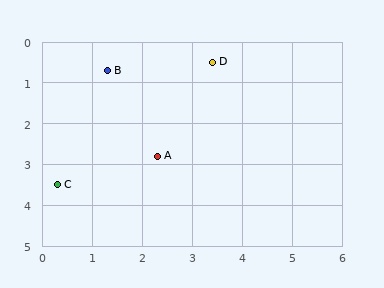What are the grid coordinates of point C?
Point C is at approximately (0.3, 3.5).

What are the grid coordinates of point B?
Point B is at approximately (1.3, 0.7).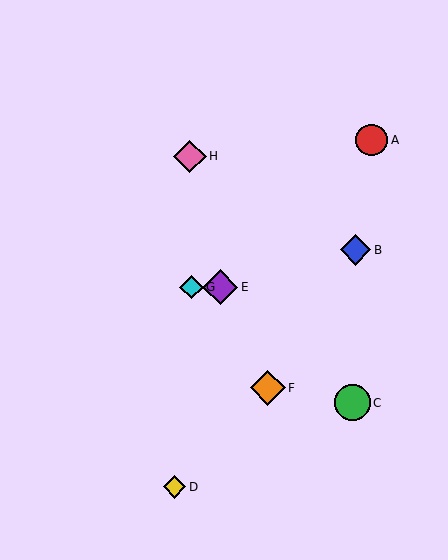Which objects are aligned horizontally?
Objects E, G are aligned horizontally.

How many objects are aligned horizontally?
2 objects (E, G) are aligned horizontally.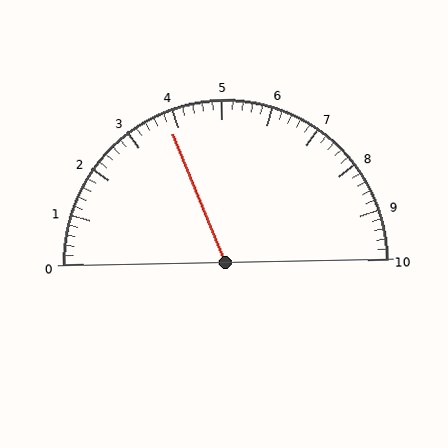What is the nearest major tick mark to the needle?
The nearest major tick mark is 4.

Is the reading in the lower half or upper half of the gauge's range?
The reading is in the lower half of the range (0 to 10).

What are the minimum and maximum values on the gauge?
The gauge ranges from 0 to 10.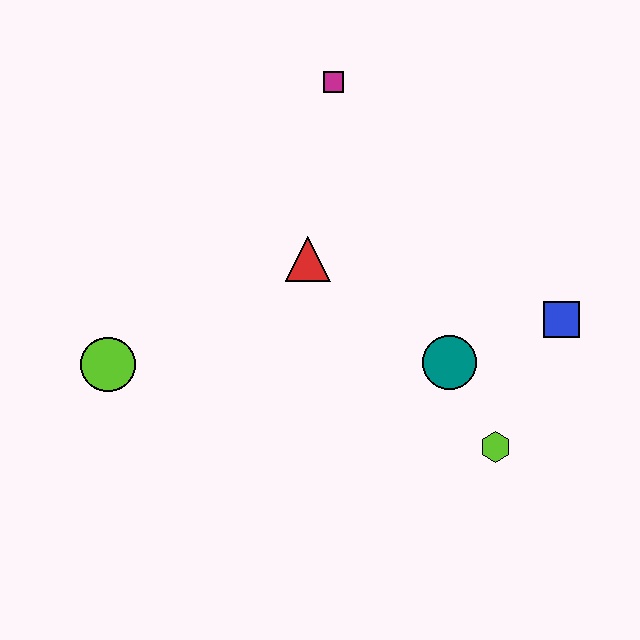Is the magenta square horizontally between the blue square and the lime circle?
Yes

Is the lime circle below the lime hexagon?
No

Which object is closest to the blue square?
The teal circle is closest to the blue square.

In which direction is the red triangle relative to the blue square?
The red triangle is to the left of the blue square.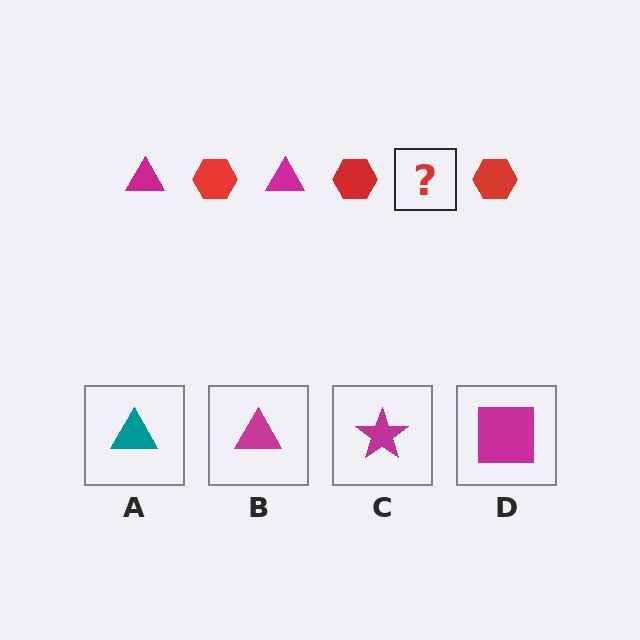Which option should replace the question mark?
Option B.